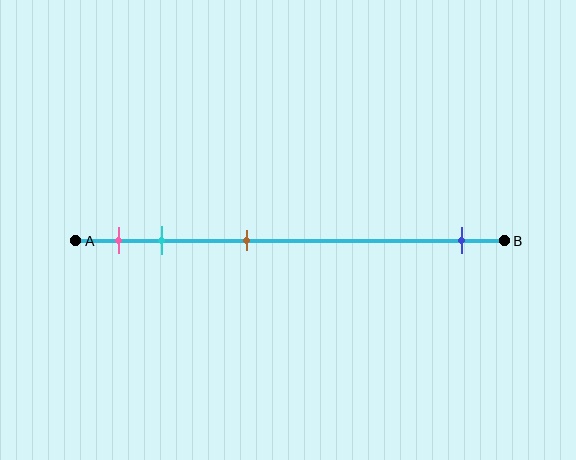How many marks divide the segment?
There are 4 marks dividing the segment.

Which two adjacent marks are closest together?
The pink and cyan marks are the closest adjacent pair.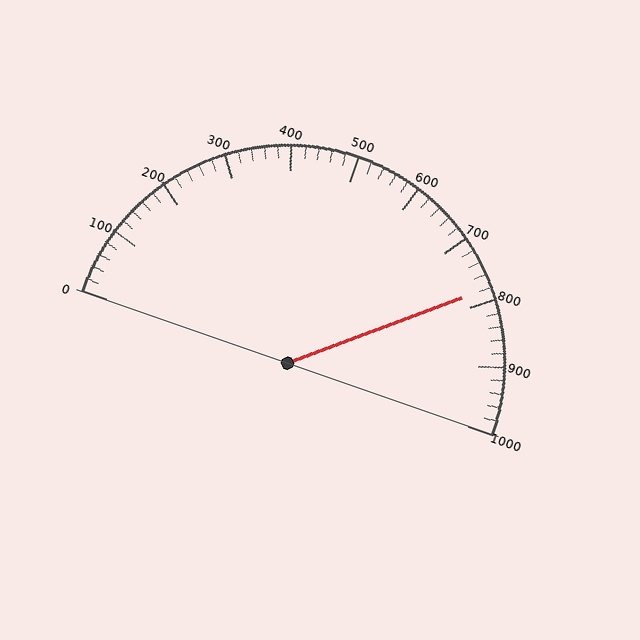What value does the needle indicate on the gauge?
The needle indicates approximately 780.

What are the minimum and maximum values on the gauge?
The gauge ranges from 0 to 1000.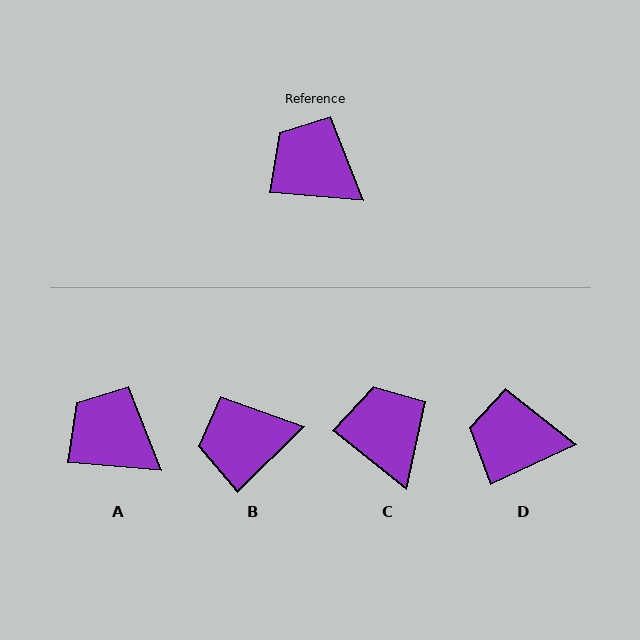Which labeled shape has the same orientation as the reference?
A.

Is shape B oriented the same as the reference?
No, it is off by about 49 degrees.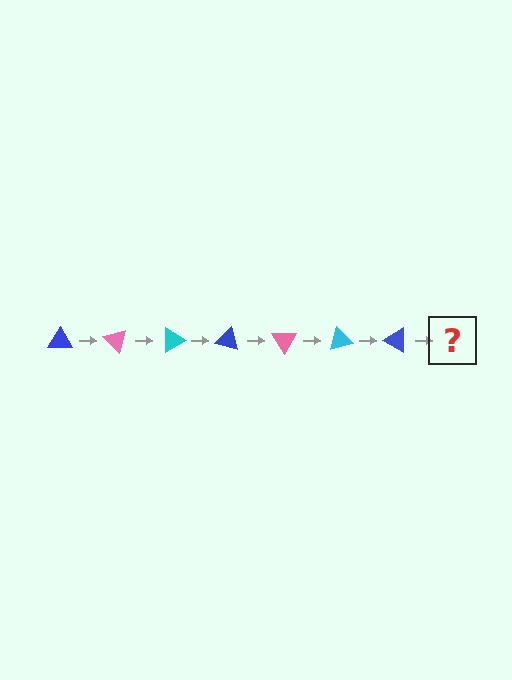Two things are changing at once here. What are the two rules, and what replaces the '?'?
The two rules are that it rotates 45 degrees each step and the color cycles through blue, pink, and cyan. The '?' should be a pink triangle, rotated 315 degrees from the start.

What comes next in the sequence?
The next element should be a pink triangle, rotated 315 degrees from the start.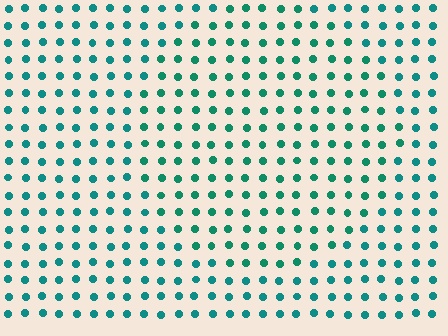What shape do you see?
I see a circle.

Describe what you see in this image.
The image is filled with small teal elements in a uniform arrangement. A circle-shaped region is visible where the elements are tinted to a slightly different hue, forming a subtle color boundary.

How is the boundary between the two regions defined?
The boundary is defined purely by a slight shift in hue (about 16 degrees). Spacing, size, and orientation are identical on both sides.